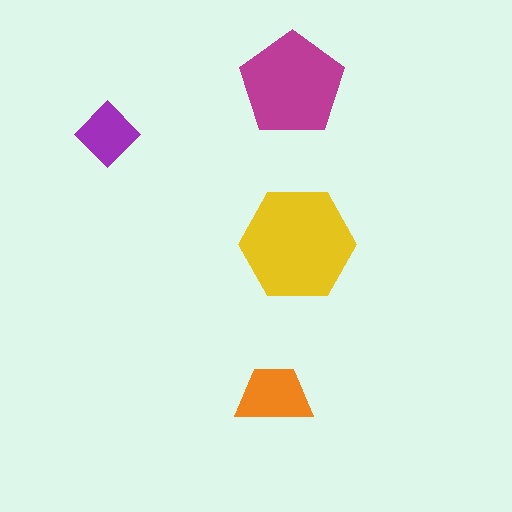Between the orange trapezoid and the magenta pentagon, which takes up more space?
The magenta pentagon.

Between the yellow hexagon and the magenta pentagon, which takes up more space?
The yellow hexagon.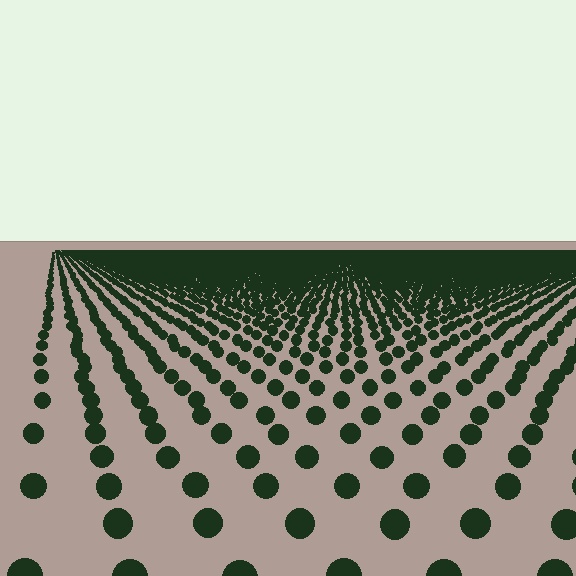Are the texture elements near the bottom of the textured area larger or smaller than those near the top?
Larger. Near the bottom, elements are closer to the viewer and appear at a bigger on-screen size.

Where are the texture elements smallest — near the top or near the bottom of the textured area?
Near the top.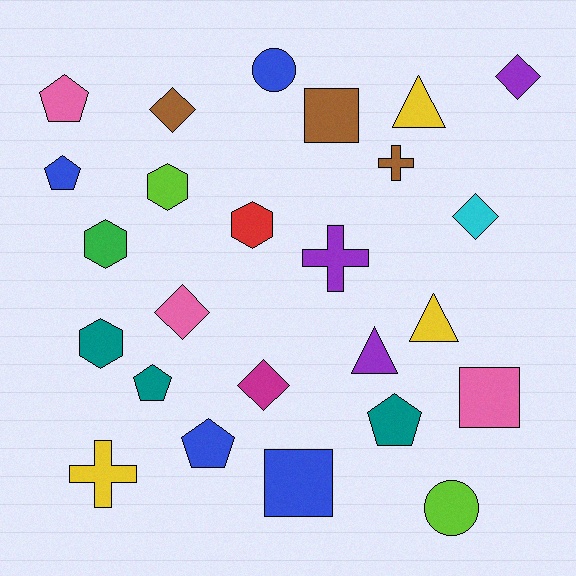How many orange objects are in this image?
There are no orange objects.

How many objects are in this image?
There are 25 objects.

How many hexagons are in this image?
There are 4 hexagons.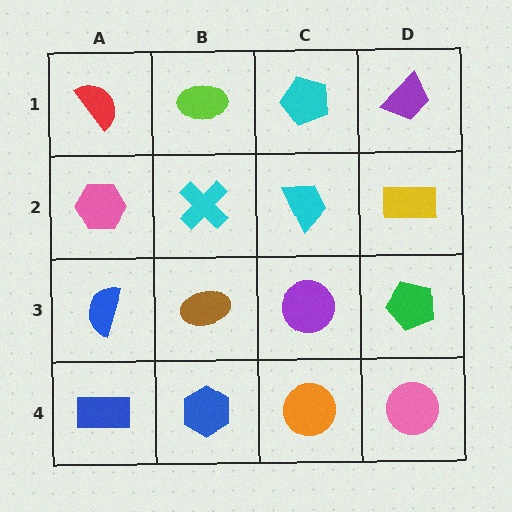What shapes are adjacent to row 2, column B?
A lime ellipse (row 1, column B), a brown ellipse (row 3, column B), a pink hexagon (row 2, column A), a cyan trapezoid (row 2, column C).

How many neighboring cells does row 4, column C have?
3.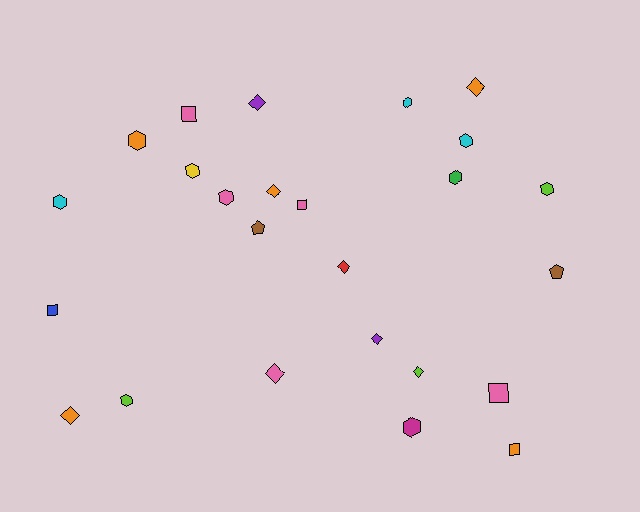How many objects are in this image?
There are 25 objects.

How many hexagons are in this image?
There are 10 hexagons.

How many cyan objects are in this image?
There are 3 cyan objects.